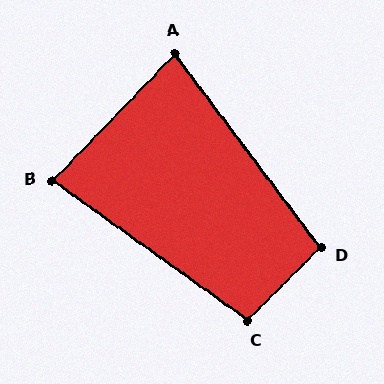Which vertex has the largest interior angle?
C, at approximately 99 degrees.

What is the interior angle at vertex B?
Approximately 82 degrees (acute).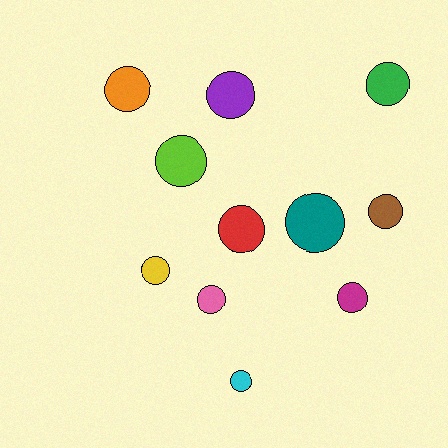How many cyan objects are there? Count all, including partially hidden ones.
There is 1 cyan object.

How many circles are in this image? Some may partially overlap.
There are 11 circles.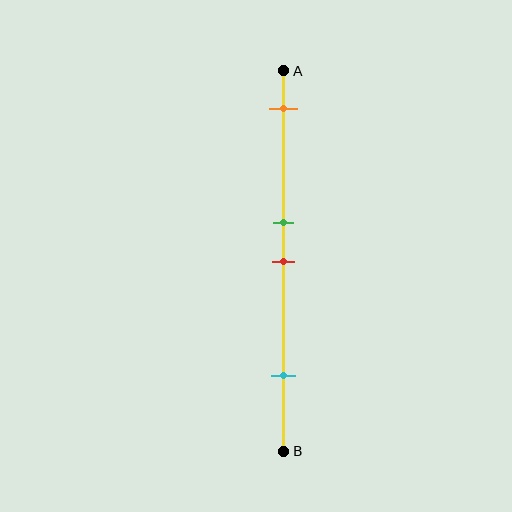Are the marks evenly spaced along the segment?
No, the marks are not evenly spaced.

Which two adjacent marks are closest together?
The green and red marks are the closest adjacent pair.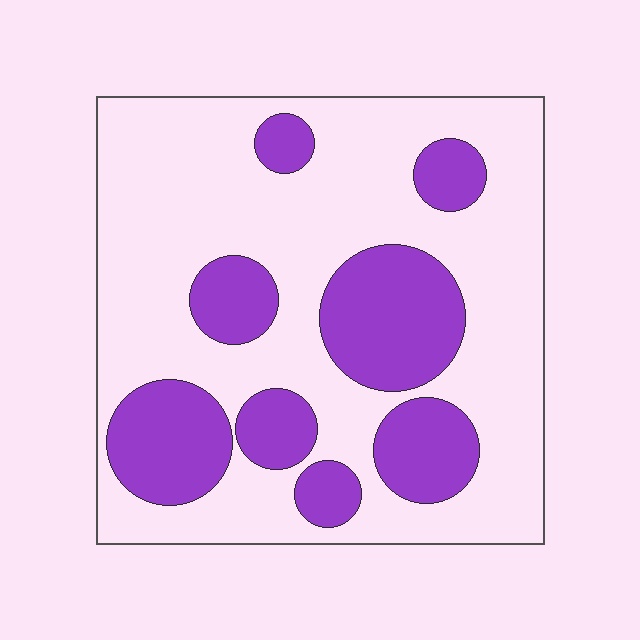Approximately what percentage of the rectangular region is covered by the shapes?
Approximately 30%.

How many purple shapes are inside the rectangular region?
8.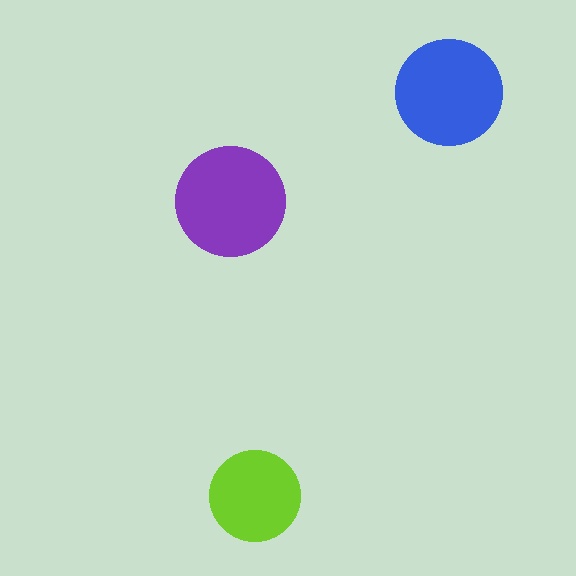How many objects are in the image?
There are 3 objects in the image.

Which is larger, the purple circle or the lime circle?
The purple one.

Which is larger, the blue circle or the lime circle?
The blue one.